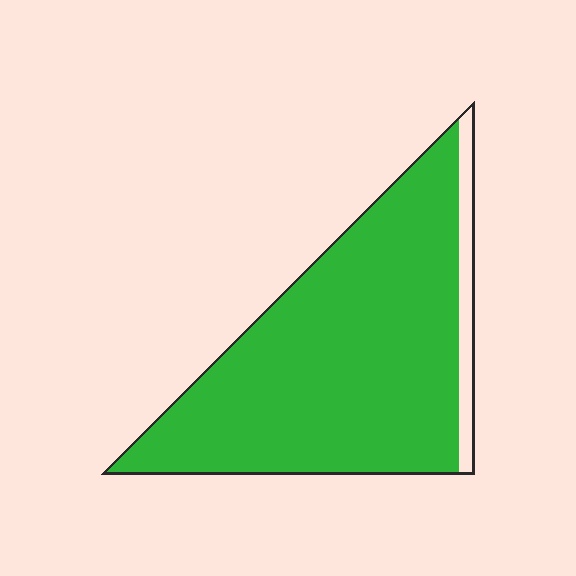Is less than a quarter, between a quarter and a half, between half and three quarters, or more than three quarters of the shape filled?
More than three quarters.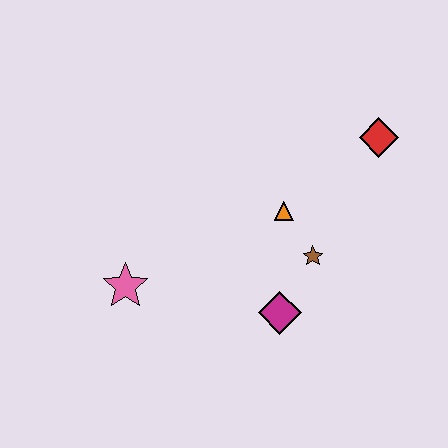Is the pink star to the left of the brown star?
Yes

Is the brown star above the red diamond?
No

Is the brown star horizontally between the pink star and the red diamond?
Yes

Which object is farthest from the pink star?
The red diamond is farthest from the pink star.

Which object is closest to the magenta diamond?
The brown star is closest to the magenta diamond.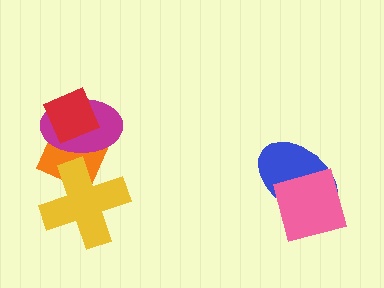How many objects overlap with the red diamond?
2 objects overlap with the red diamond.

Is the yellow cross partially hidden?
No, no other shape covers it.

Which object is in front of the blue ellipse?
The pink square is in front of the blue ellipse.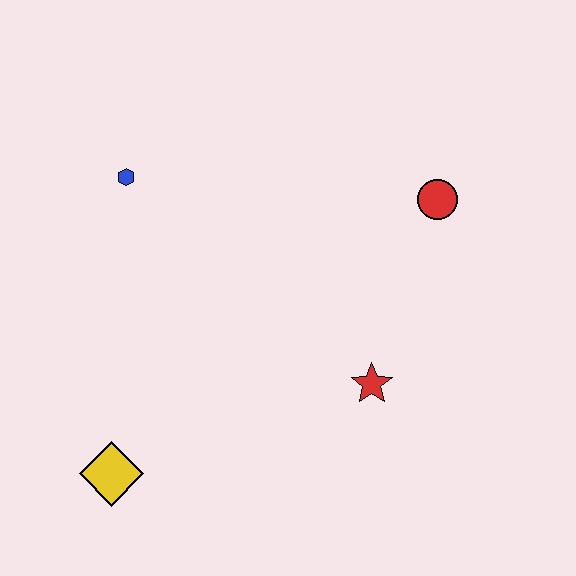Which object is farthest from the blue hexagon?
The red star is farthest from the blue hexagon.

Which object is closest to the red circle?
The red star is closest to the red circle.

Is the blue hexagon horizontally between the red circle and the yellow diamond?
Yes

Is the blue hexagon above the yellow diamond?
Yes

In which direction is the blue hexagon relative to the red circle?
The blue hexagon is to the left of the red circle.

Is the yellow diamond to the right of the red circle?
No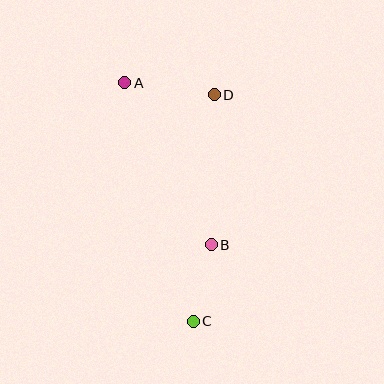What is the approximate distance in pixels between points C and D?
The distance between C and D is approximately 228 pixels.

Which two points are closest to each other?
Points B and C are closest to each other.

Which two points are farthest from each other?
Points A and C are farthest from each other.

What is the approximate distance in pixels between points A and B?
The distance between A and B is approximately 183 pixels.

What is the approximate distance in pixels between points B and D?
The distance between B and D is approximately 150 pixels.